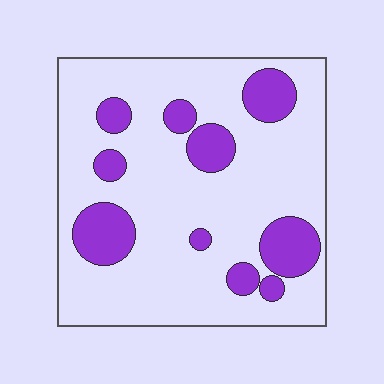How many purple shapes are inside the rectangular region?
10.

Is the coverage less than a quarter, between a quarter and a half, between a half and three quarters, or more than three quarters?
Less than a quarter.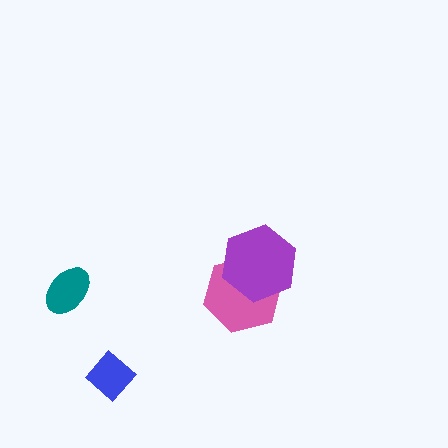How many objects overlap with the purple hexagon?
1 object overlaps with the purple hexagon.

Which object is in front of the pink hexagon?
The purple hexagon is in front of the pink hexagon.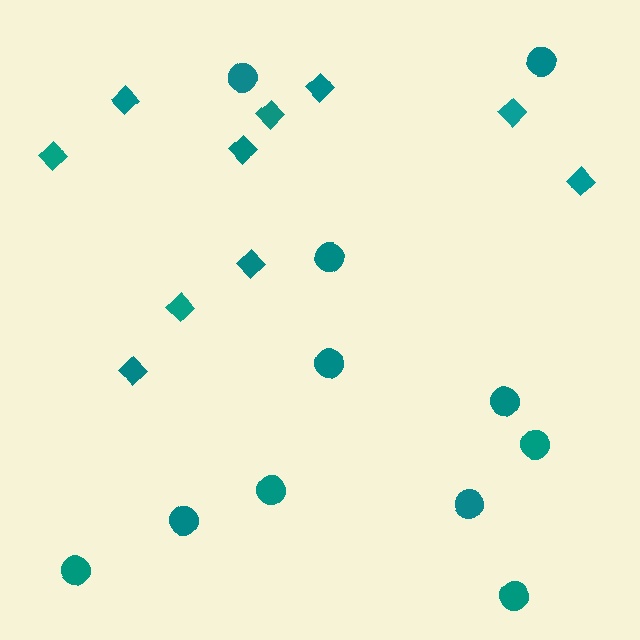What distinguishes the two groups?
There are 2 groups: one group of diamonds (10) and one group of circles (11).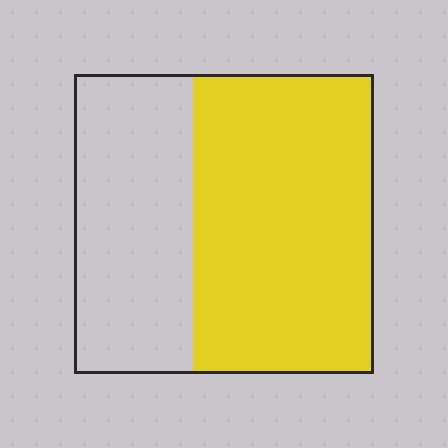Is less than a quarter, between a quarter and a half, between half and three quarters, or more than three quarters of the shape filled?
Between half and three quarters.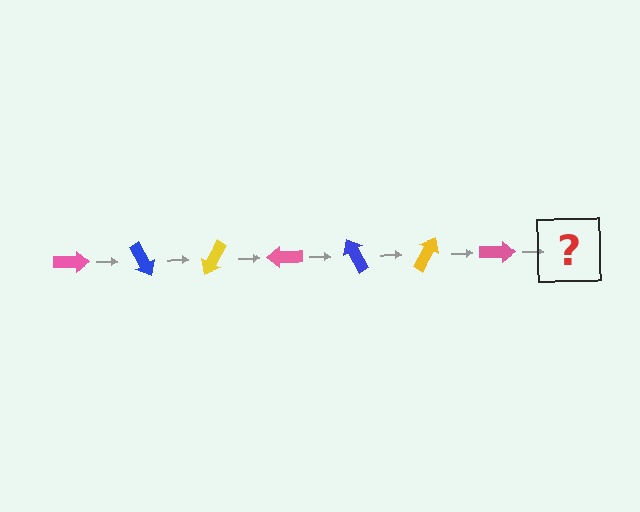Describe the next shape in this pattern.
It should be a blue arrow, rotated 420 degrees from the start.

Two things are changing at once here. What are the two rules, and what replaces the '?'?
The two rules are that it rotates 60 degrees each step and the color cycles through pink, blue, and yellow. The '?' should be a blue arrow, rotated 420 degrees from the start.